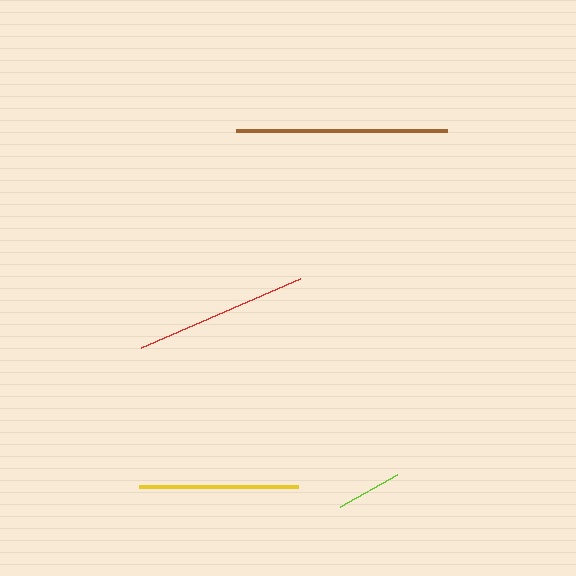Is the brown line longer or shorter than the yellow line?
The brown line is longer than the yellow line.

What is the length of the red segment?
The red segment is approximately 173 pixels long.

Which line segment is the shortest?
The lime line is the shortest at approximately 65 pixels.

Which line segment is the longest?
The brown line is the longest at approximately 211 pixels.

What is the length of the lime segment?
The lime segment is approximately 65 pixels long.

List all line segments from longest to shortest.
From longest to shortest: brown, red, yellow, lime.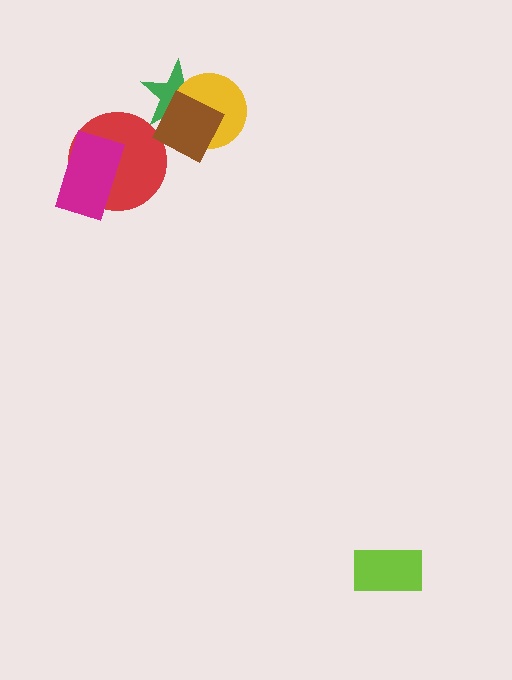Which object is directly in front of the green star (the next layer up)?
The yellow circle is directly in front of the green star.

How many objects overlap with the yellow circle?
2 objects overlap with the yellow circle.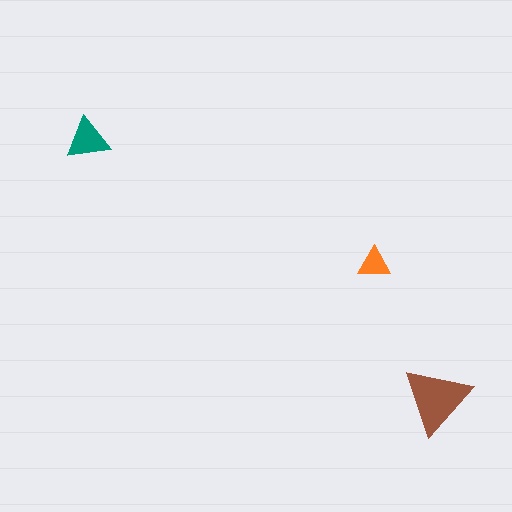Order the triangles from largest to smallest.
the brown one, the teal one, the orange one.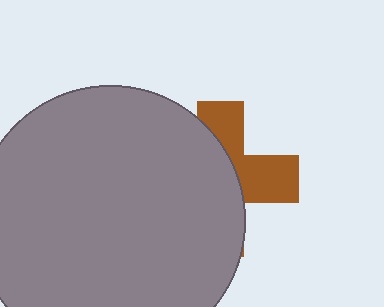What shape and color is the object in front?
The object in front is a gray circle.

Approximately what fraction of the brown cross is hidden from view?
Roughly 62% of the brown cross is hidden behind the gray circle.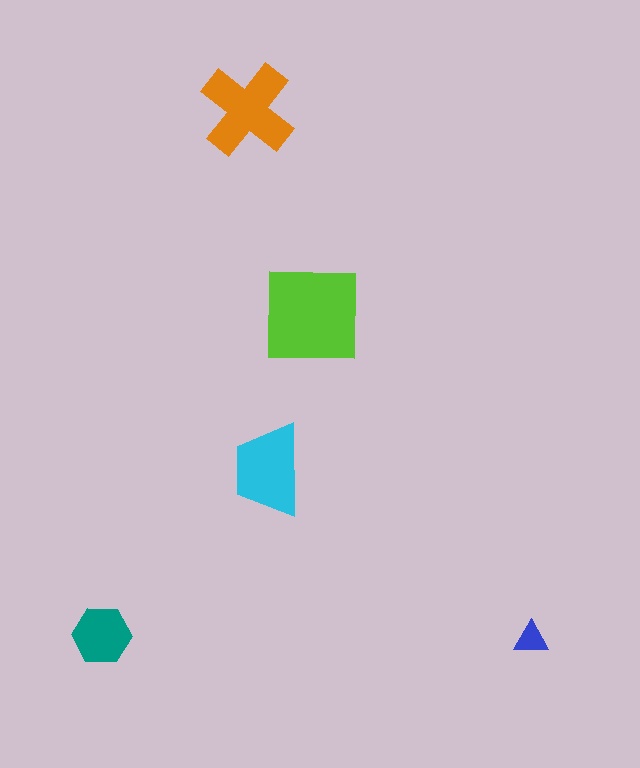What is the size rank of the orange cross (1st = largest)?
2nd.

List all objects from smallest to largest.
The blue triangle, the teal hexagon, the cyan trapezoid, the orange cross, the lime square.